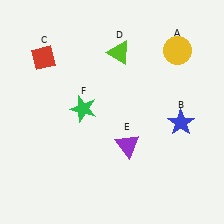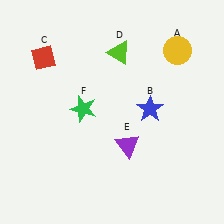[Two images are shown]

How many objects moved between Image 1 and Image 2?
1 object moved between the two images.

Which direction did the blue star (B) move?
The blue star (B) moved left.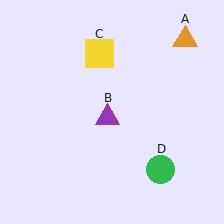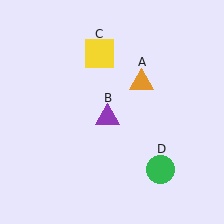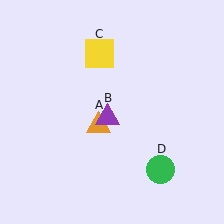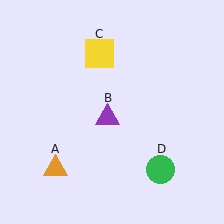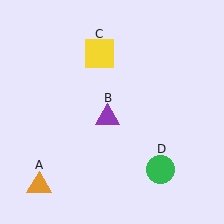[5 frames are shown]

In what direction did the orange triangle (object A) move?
The orange triangle (object A) moved down and to the left.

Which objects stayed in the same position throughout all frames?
Purple triangle (object B) and yellow square (object C) and green circle (object D) remained stationary.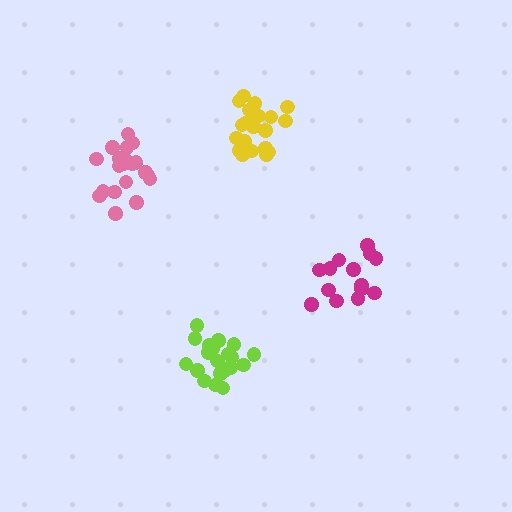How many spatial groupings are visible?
There are 4 spatial groupings.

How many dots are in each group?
Group 1: 21 dots, Group 2: 20 dots, Group 3: 15 dots, Group 4: 20 dots (76 total).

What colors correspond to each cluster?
The clusters are colored: yellow, pink, magenta, lime.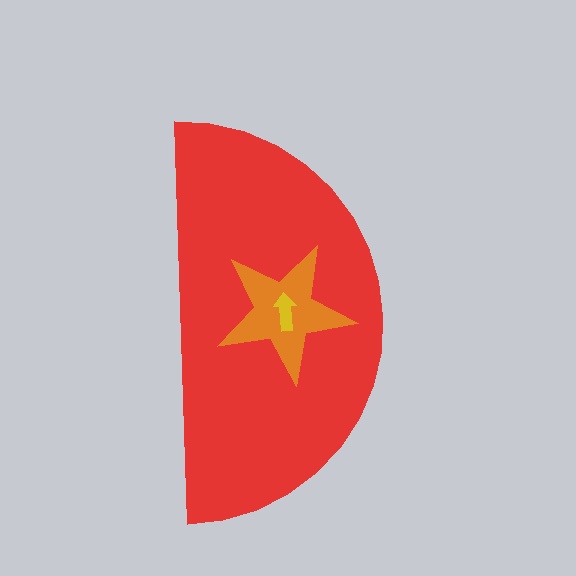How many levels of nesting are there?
3.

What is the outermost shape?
The red semicircle.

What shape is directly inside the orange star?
The yellow arrow.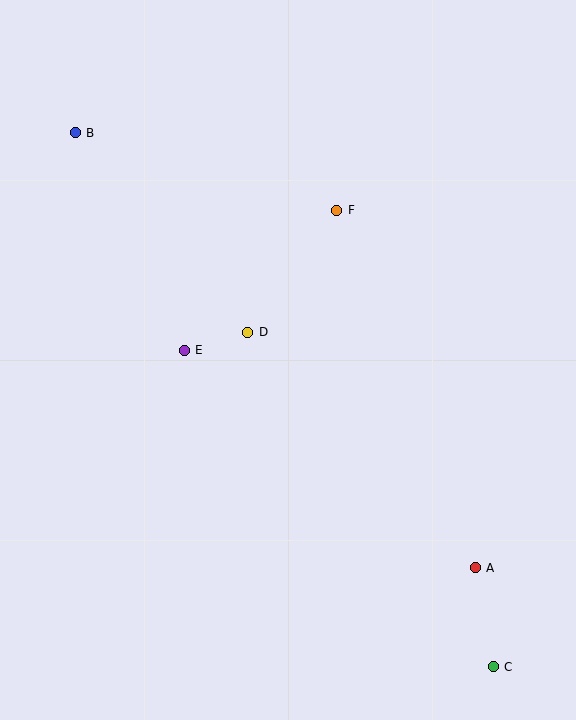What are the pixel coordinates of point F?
Point F is at (337, 210).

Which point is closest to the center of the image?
Point D at (248, 332) is closest to the center.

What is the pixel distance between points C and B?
The distance between C and B is 678 pixels.